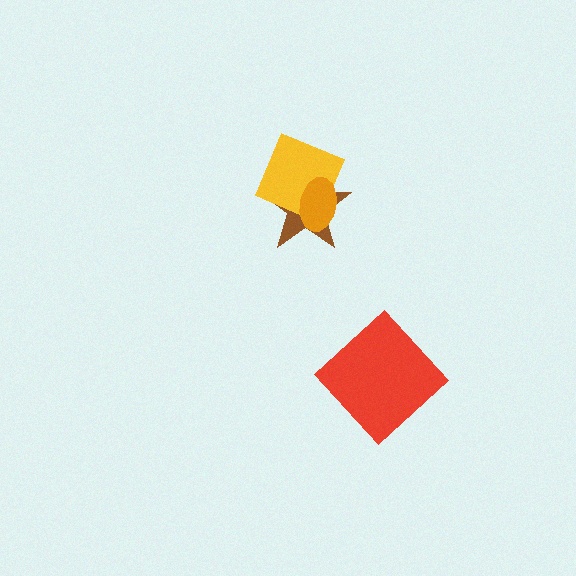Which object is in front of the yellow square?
The orange ellipse is in front of the yellow square.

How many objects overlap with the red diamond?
0 objects overlap with the red diamond.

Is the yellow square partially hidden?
Yes, it is partially covered by another shape.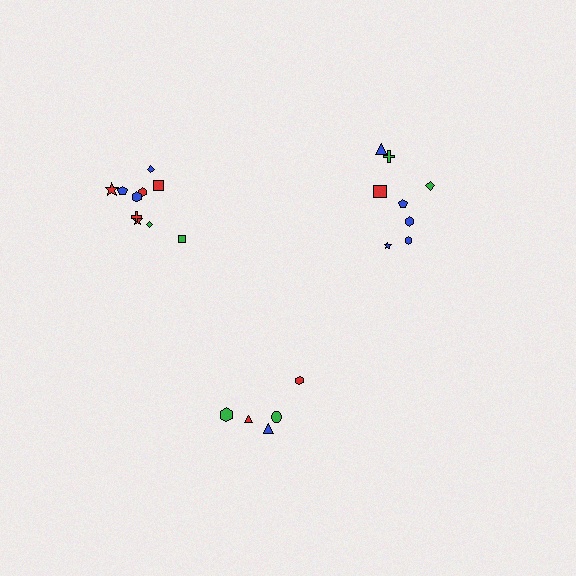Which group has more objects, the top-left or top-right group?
The top-left group.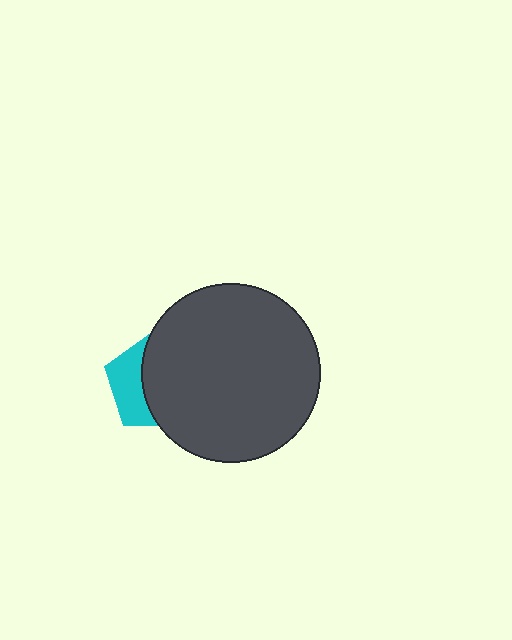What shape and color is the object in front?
The object in front is a dark gray circle.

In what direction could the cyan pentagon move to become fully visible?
The cyan pentagon could move left. That would shift it out from behind the dark gray circle entirely.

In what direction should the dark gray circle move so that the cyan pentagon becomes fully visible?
The dark gray circle should move right. That is the shortest direction to clear the overlap and leave the cyan pentagon fully visible.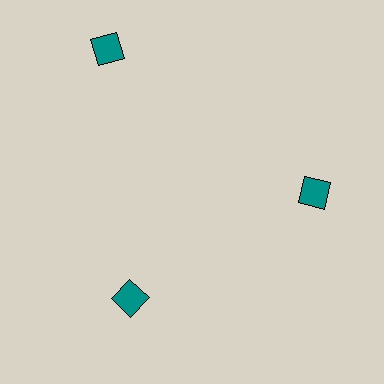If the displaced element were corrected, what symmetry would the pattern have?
It would have 3-fold rotational symmetry — the pattern would map onto itself every 120 degrees.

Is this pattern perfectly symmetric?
No. The 3 teal diamonds are arranged in a ring, but one element near the 11 o'clock position is pushed outward from the center, breaking the 3-fold rotational symmetry.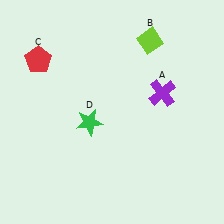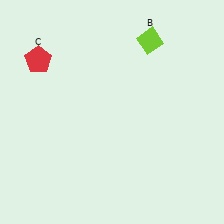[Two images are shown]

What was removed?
The purple cross (A), the green star (D) were removed in Image 2.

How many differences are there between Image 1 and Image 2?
There are 2 differences between the two images.